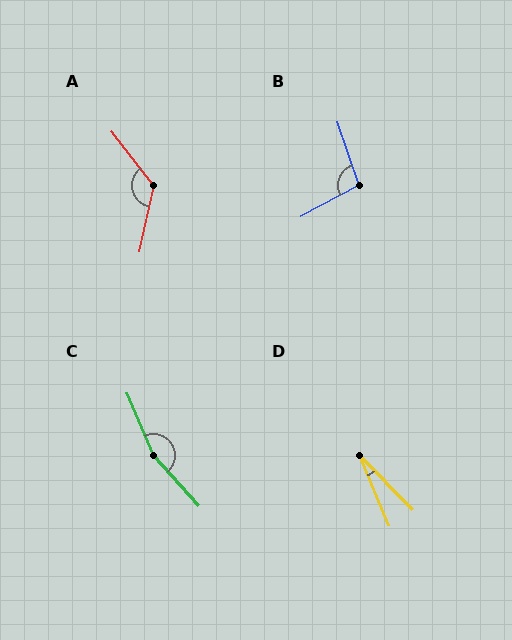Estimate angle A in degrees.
Approximately 130 degrees.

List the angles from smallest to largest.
D (22°), B (99°), A (130°), C (161°).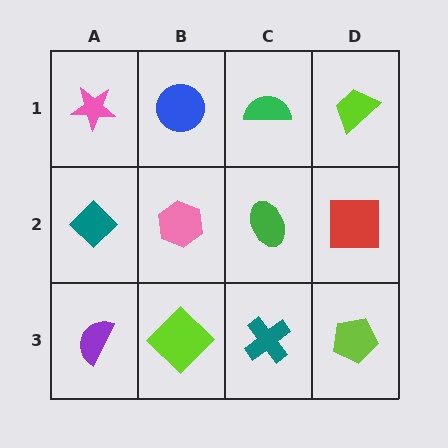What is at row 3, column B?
A lime diamond.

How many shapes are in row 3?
4 shapes.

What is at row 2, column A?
A teal diamond.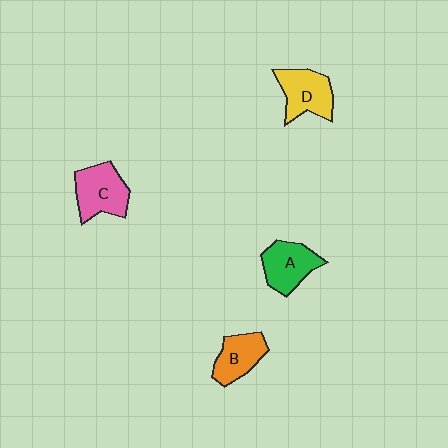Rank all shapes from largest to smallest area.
From largest to smallest: C (pink), D (yellow), A (green), B (orange).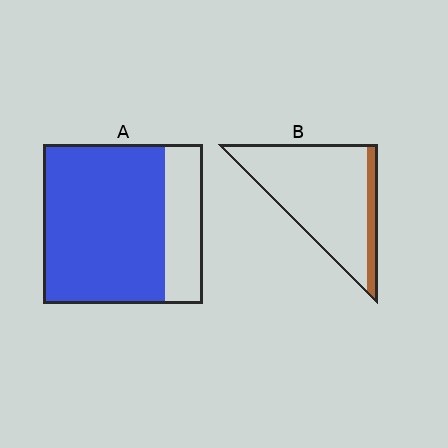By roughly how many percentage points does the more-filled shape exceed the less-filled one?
By roughly 65 percentage points (A over B).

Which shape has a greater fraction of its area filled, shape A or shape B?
Shape A.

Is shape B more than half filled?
No.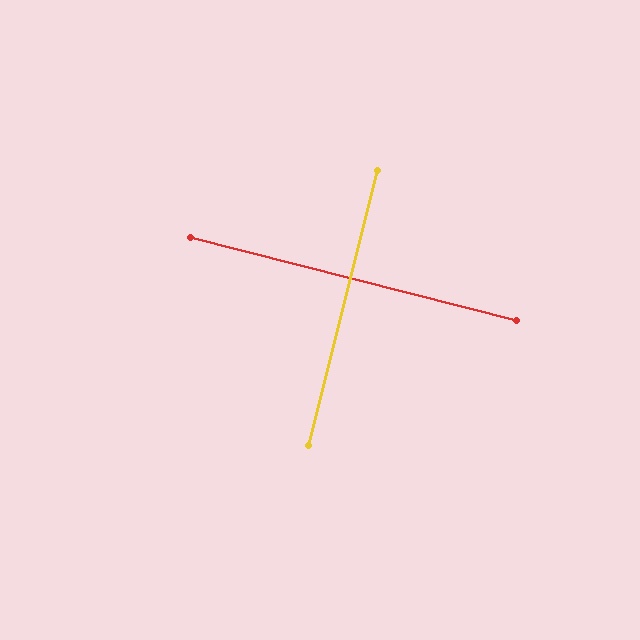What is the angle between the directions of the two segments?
Approximately 90 degrees.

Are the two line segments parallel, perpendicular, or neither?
Perpendicular — they meet at approximately 90°.